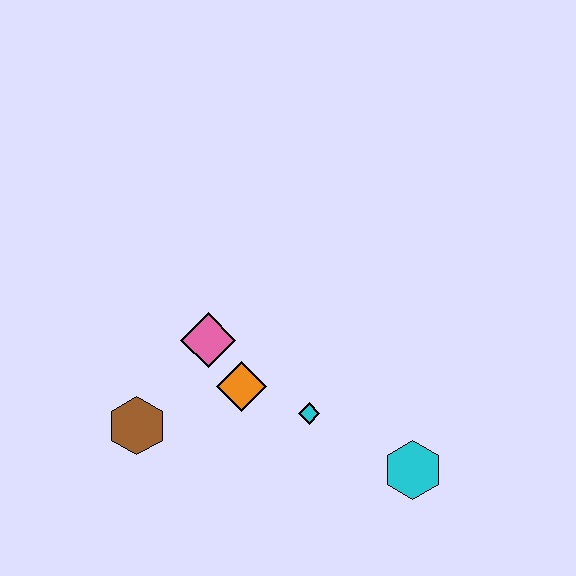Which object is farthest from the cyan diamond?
The brown hexagon is farthest from the cyan diamond.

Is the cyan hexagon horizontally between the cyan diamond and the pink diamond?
No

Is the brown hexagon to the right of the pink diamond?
No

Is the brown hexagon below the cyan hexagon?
No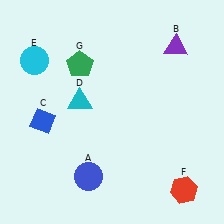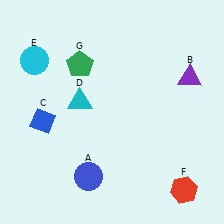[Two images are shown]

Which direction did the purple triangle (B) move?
The purple triangle (B) moved down.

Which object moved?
The purple triangle (B) moved down.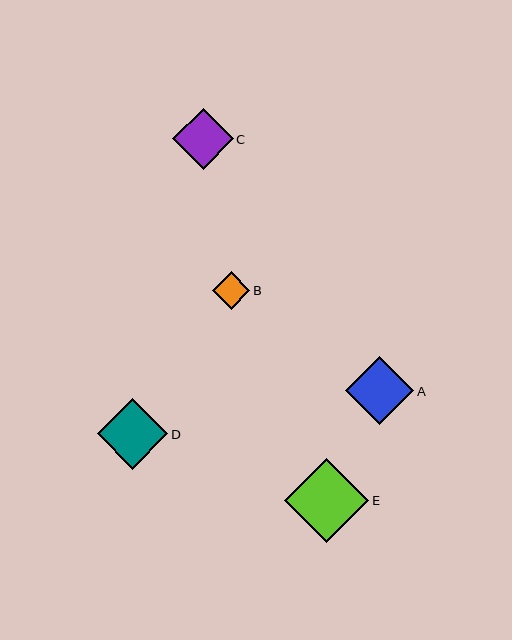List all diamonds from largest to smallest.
From largest to smallest: E, D, A, C, B.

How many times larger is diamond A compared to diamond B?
Diamond A is approximately 1.8 times the size of diamond B.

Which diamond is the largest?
Diamond E is the largest with a size of approximately 84 pixels.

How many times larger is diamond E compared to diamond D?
Diamond E is approximately 1.2 times the size of diamond D.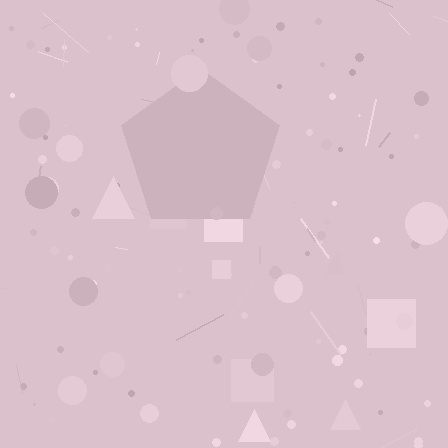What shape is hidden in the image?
A pentagon is hidden in the image.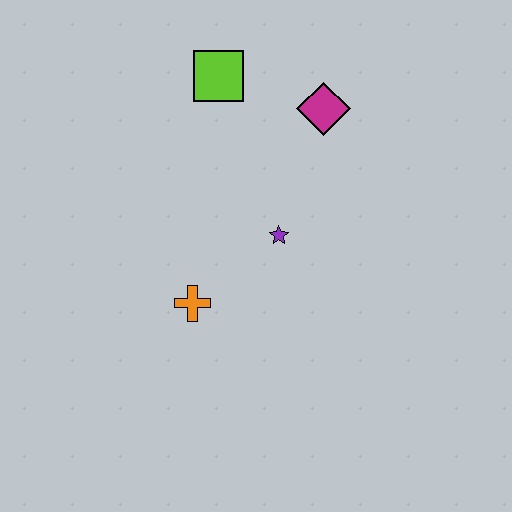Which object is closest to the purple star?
The orange cross is closest to the purple star.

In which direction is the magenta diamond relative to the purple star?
The magenta diamond is above the purple star.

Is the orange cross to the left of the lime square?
Yes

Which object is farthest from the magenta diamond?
The orange cross is farthest from the magenta diamond.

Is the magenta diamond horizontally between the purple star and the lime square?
No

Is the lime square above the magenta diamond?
Yes